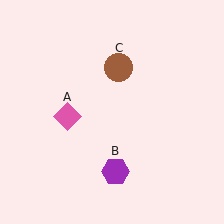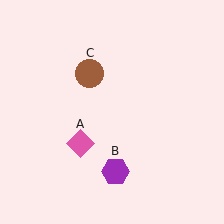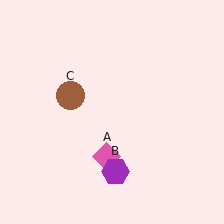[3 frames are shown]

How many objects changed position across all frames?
2 objects changed position: pink diamond (object A), brown circle (object C).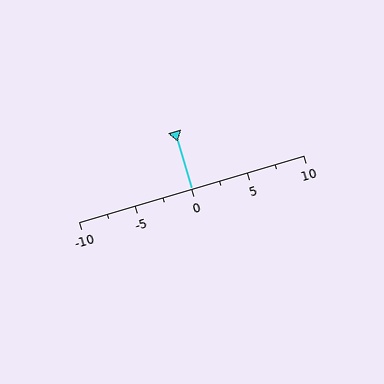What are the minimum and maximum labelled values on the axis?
The axis runs from -10 to 10.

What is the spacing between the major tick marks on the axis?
The major ticks are spaced 5 apart.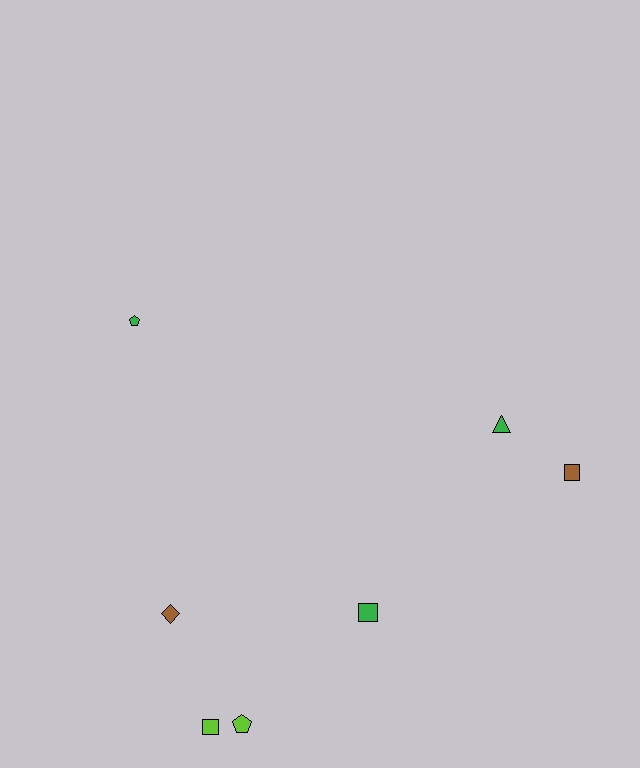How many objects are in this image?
There are 7 objects.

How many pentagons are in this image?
There are 2 pentagons.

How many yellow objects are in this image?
There are no yellow objects.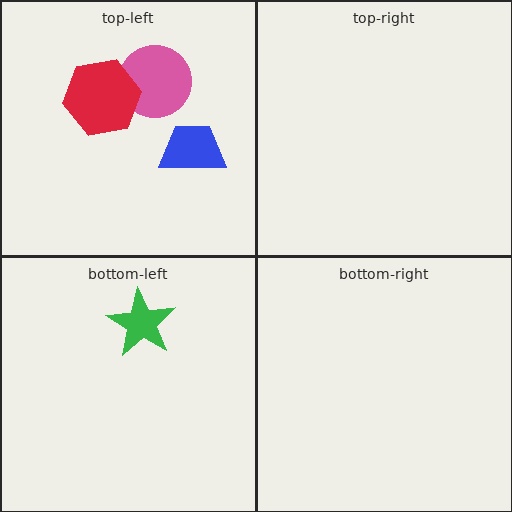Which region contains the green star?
The bottom-left region.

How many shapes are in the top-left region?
3.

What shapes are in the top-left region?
The blue trapezoid, the pink circle, the red hexagon.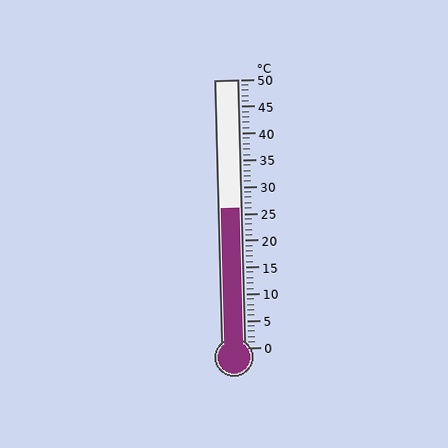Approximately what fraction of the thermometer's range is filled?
The thermometer is filled to approximately 50% of its range.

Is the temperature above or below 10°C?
The temperature is above 10°C.